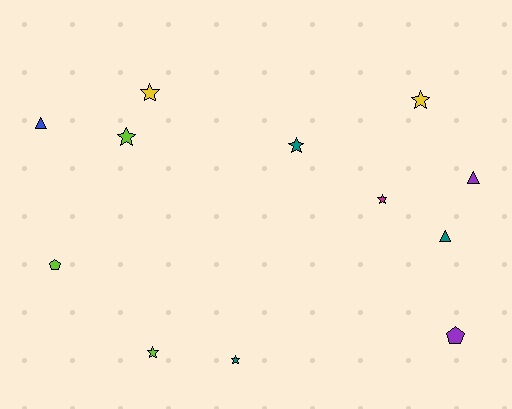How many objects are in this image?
There are 12 objects.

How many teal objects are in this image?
There are 3 teal objects.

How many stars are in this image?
There are 7 stars.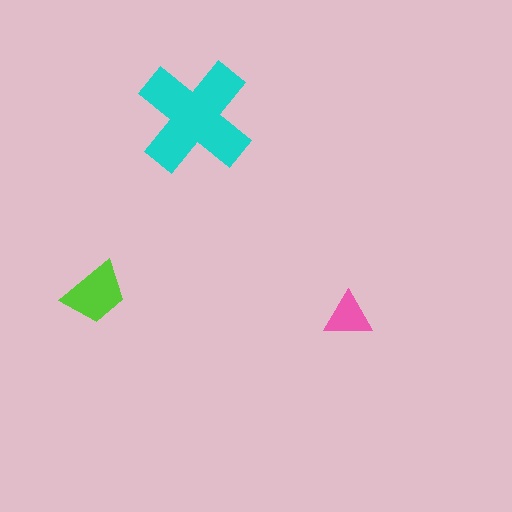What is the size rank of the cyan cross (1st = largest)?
1st.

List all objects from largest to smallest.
The cyan cross, the lime trapezoid, the pink triangle.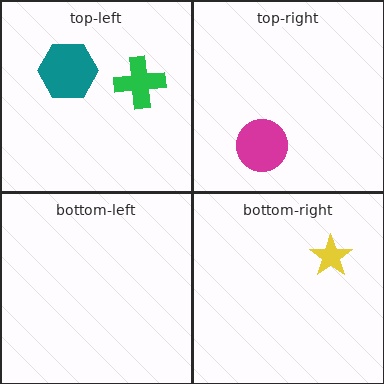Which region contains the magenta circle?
The top-right region.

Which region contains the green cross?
The top-left region.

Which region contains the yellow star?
The bottom-right region.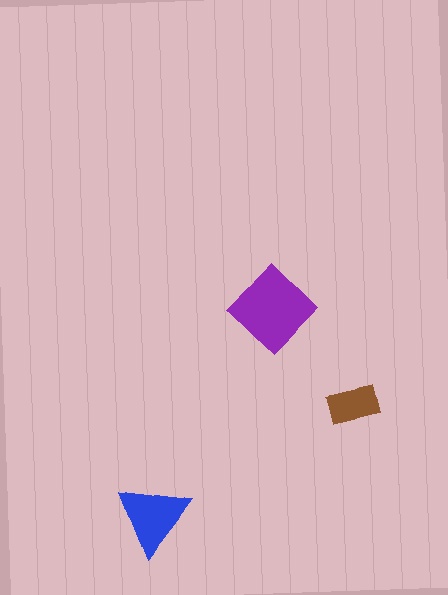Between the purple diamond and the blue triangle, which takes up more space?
The purple diamond.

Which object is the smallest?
The brown rectangle.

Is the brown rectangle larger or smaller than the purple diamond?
Smaller.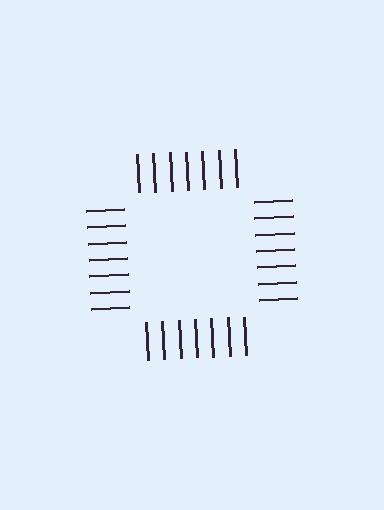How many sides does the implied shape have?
4 sides — the line-ends trace a square.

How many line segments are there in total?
28 — 7 along each of the 4 edges.